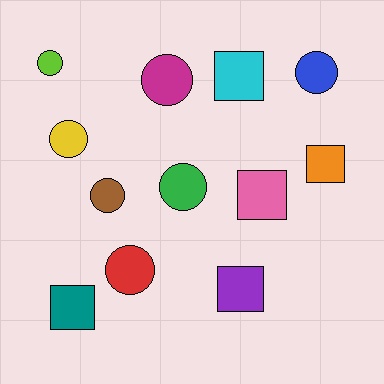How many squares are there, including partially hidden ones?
There are 5 squares.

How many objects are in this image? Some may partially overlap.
There are 12 objects.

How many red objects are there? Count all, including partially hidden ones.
There is 1 red object.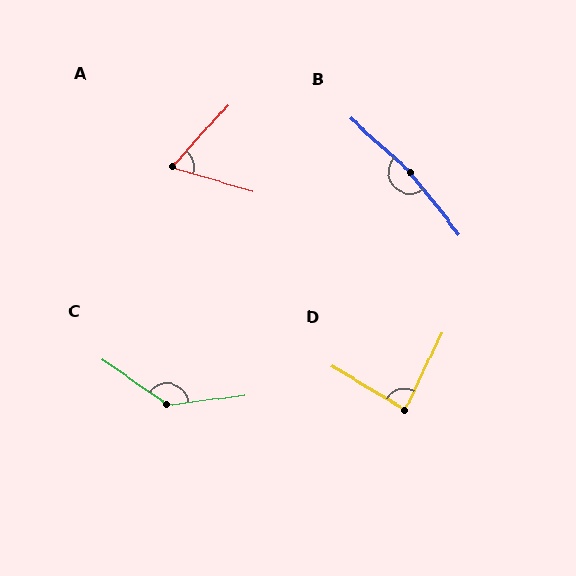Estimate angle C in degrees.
Approximately 137 degrees.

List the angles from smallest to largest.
A (64°), D (85°), C (137°), B (170°).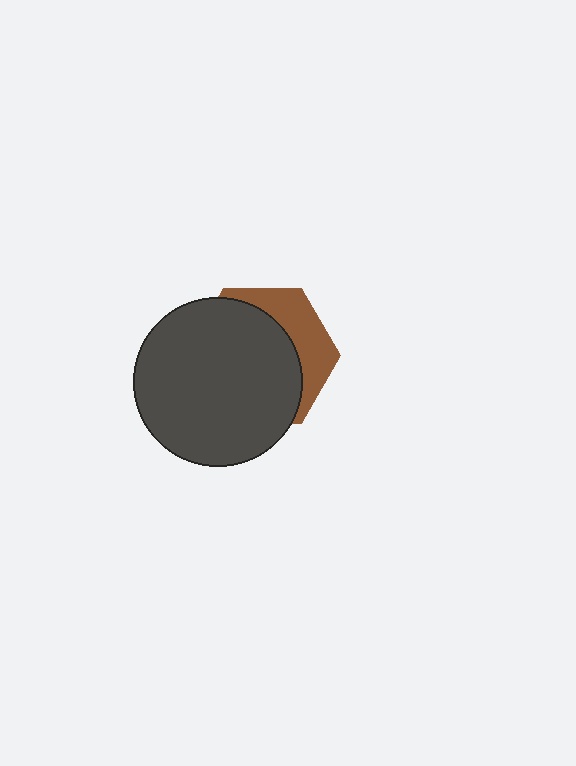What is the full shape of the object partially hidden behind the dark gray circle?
The partially hidden object is a brown hexagon.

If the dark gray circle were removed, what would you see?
You would see the complete brown hexagon.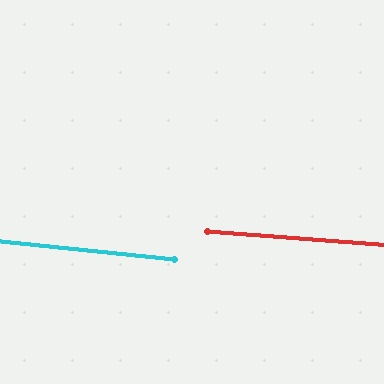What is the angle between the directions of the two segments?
Approximately 2 degrees.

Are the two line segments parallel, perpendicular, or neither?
Parallel — their directions differ by only 1.6°.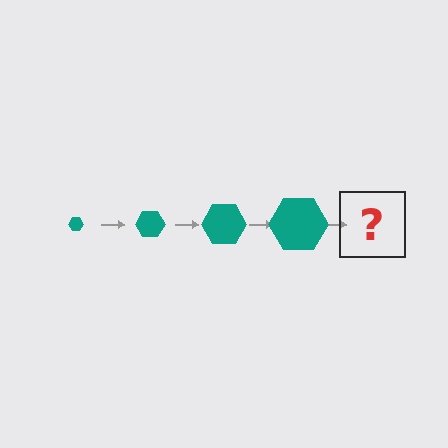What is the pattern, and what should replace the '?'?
The pattern is that the hexagon gets progressively larger each step. The '?' should be a teal hexagon, larger than the previous one.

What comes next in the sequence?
The next element should be a teal hexagon, larger than the previous one.